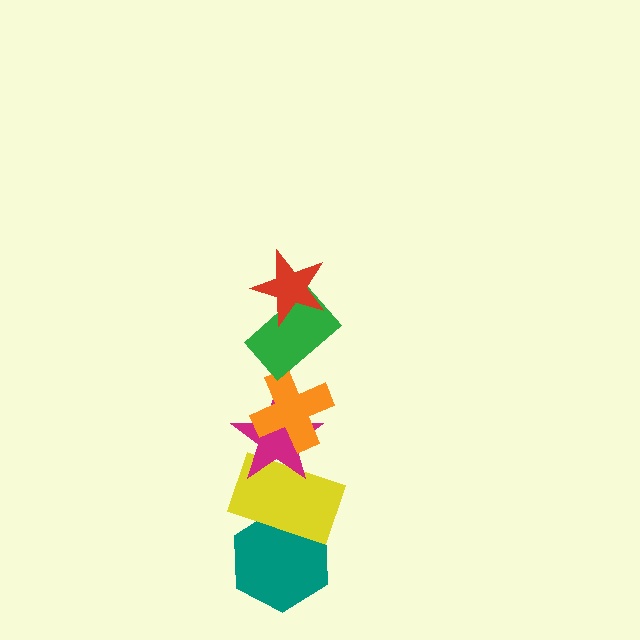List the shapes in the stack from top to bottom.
From top to bottom: the red star, the green rectangle, the orange cross, the magenta star, the yellow rectangle, the teal hexagon.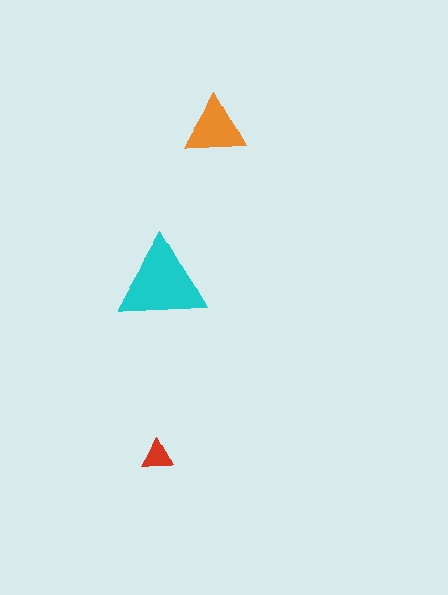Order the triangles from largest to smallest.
the cyan one, the orange one, the red one.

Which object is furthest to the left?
The red triangle is leftmost.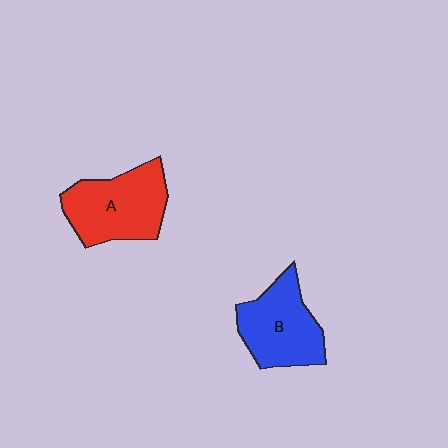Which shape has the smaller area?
Shape B (blue).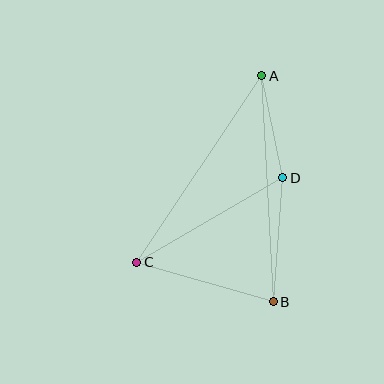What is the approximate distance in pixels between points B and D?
The distance between B and D is approximately 124 pixels.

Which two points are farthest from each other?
Points A and B are farthest from each other.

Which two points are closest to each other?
Points A and D are closest to each other.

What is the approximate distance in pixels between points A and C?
The distance between A and C is approximately 225 pixels.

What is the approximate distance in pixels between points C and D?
The distance between C and D is approximately 169 pixels.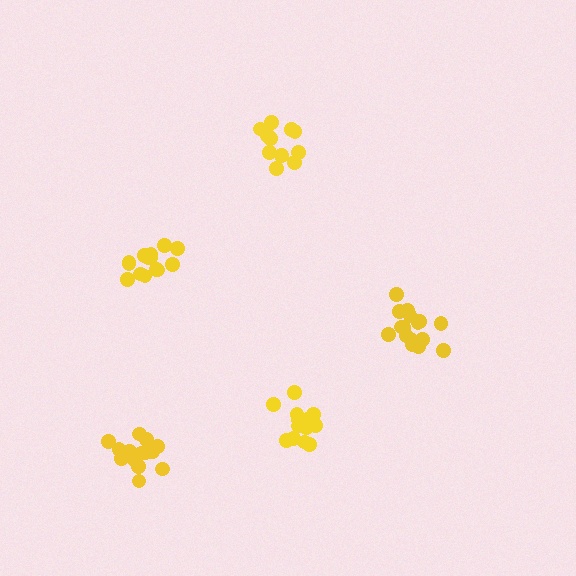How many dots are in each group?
Group 1: 17 dots, Group 2: 16 dots, Group 3: 14 dots, Group 4: 11 dots, Group 5: 15 dots (73 total).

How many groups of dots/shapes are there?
There are 5 groups.